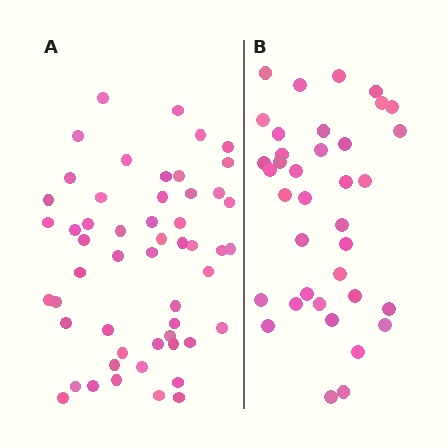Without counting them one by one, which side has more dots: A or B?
Region A (the left region) has more dots.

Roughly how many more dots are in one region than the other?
Region A has approximately 15 more dots than region B.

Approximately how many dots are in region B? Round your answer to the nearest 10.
About 40 dots. (The exact count is 37, which rounds to 40.)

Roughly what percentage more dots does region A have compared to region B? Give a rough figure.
About 45% more.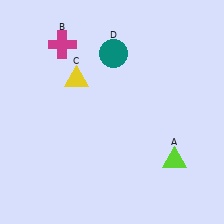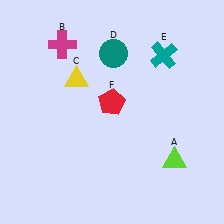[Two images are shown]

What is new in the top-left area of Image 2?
A red pentagon (F) was added in the top-left area of Image 2.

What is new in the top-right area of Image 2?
A teal cross (E) was added in the top-right area of Image 2.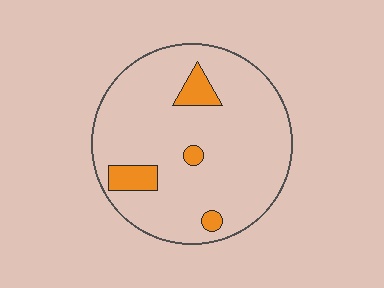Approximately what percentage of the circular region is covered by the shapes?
Approximately 10%.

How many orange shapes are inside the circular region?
4.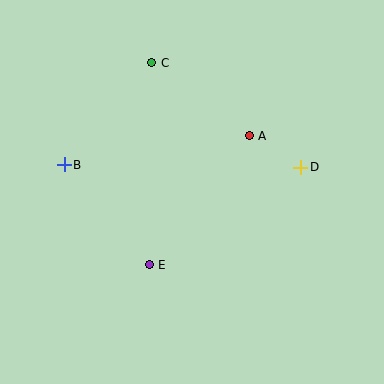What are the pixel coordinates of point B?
Point B is at (64, 165).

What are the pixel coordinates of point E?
Point E is at (149, 265).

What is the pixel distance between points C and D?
The distance between C and D is 182 pixels.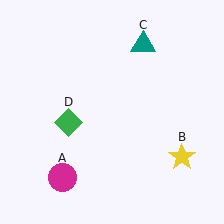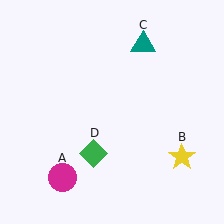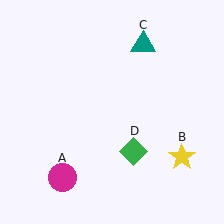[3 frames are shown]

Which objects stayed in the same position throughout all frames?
Magenta circle (object A) and yellow star (object B) and teal triangle (object C) remained stationary.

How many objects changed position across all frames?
1 object changed position: green diamond (object D).